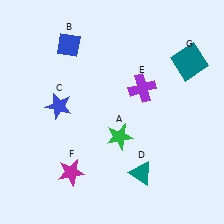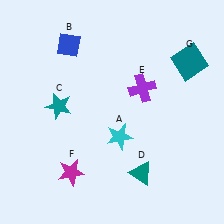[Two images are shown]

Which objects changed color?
A changed from green to cyan. C changed from blue to teal.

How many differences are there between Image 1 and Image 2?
There are 2 differences between the two images.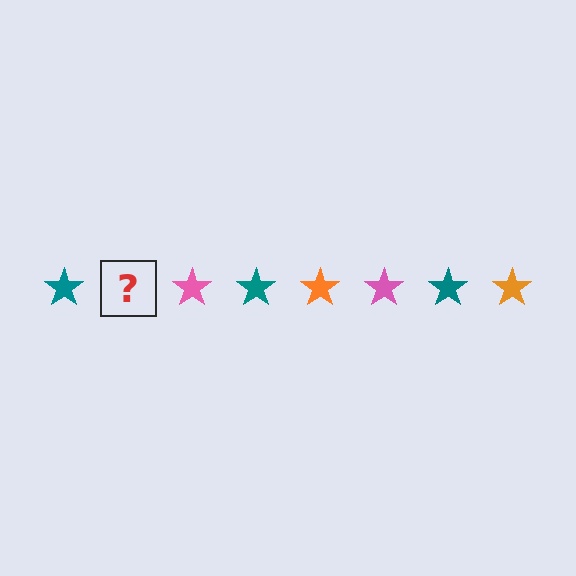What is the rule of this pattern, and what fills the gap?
The rule is that the pattern cycles through teal, orange, pink stars. The gap should be filled with an orange star.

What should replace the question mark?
The question mark should be replaced with an orange star.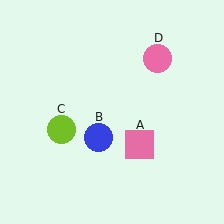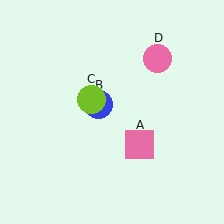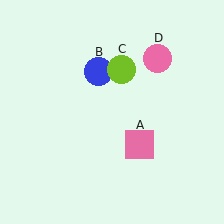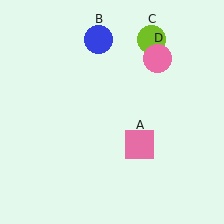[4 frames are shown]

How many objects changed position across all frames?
2 objects changed position: blue circle (object B), lime circle (object C).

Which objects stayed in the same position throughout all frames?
Pink square (object A) and pink circle (object D) remained stationary.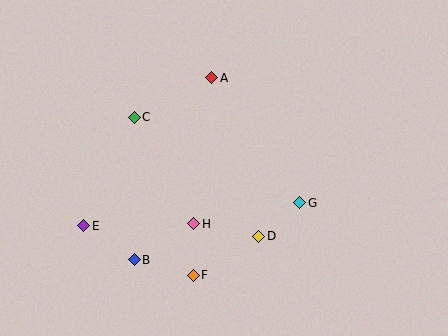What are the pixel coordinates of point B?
Point B is at (134, 260).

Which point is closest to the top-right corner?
Point A is closest to the top-right corner.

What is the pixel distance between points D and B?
The distance between D and B is 127 pixels.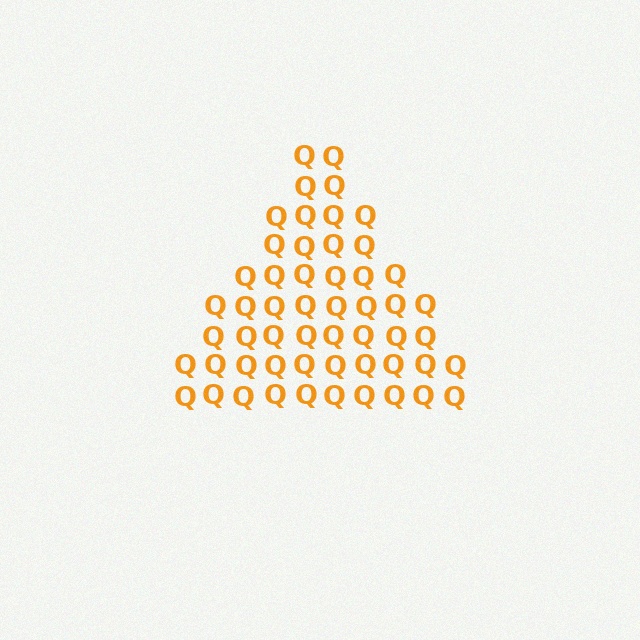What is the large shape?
The large shape is a triangle.